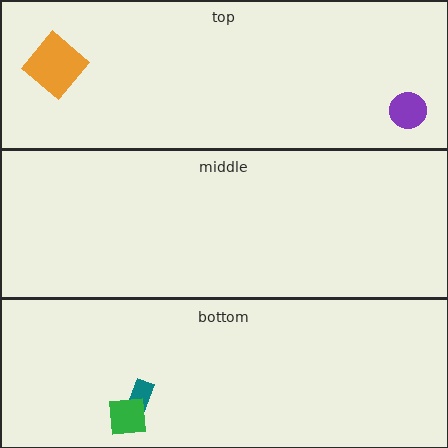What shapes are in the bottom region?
The teal rectangle, the green square.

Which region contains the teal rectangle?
The bottom region.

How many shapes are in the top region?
2.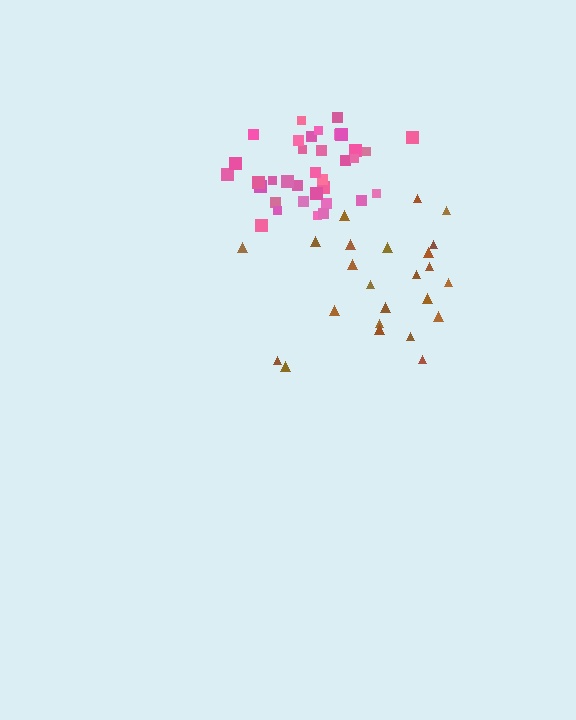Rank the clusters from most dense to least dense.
pink, brown.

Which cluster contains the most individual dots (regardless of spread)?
Pink (35).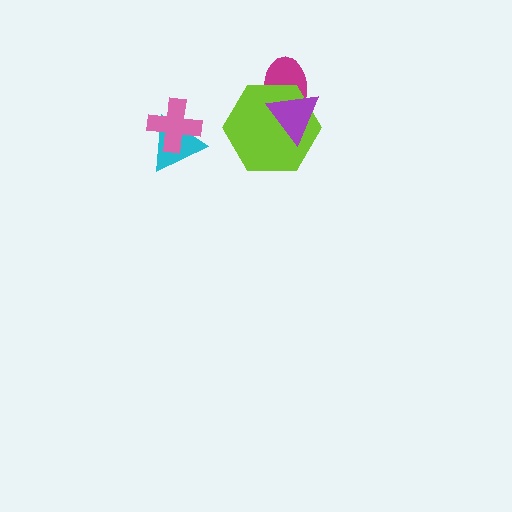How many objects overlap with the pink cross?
1 object overlaps with the pink cross.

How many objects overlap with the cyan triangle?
1 object overlaps with the cyan triangle.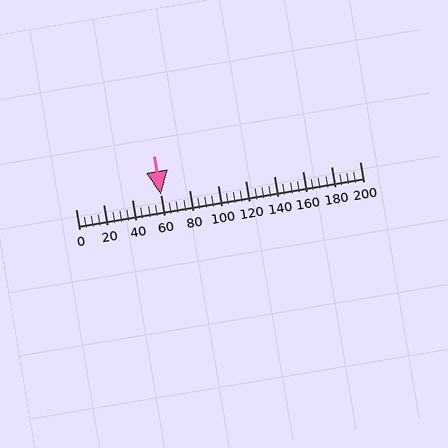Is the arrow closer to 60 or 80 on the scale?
The arrow is closer to 60.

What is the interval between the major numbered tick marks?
The major tick marks are spaced 20 units apart.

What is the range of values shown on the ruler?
The ruler shows values from 0 to 200.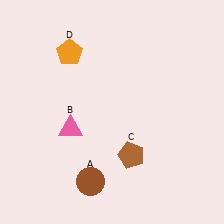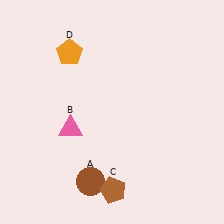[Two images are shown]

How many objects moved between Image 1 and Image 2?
1 object moved between the two images.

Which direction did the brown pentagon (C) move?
The brown pentagon (C) moved down.